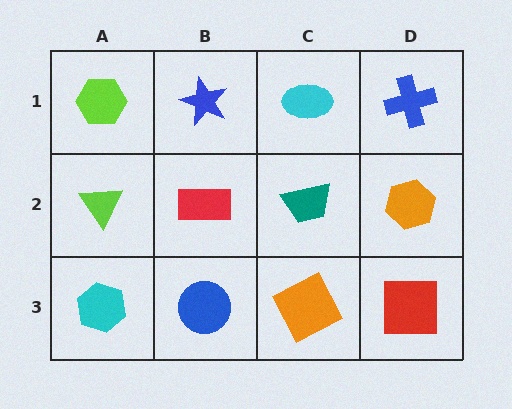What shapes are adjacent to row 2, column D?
A blue cross (row 1, column D), a red square (row 3, column D), a teal trapezoid (row 2, column C).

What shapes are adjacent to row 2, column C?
A cyan ellipse (row 1, column C), an orange square (row 3, column C), a red rectangle (row 2, column B), an orange hexagon (row 2, column D).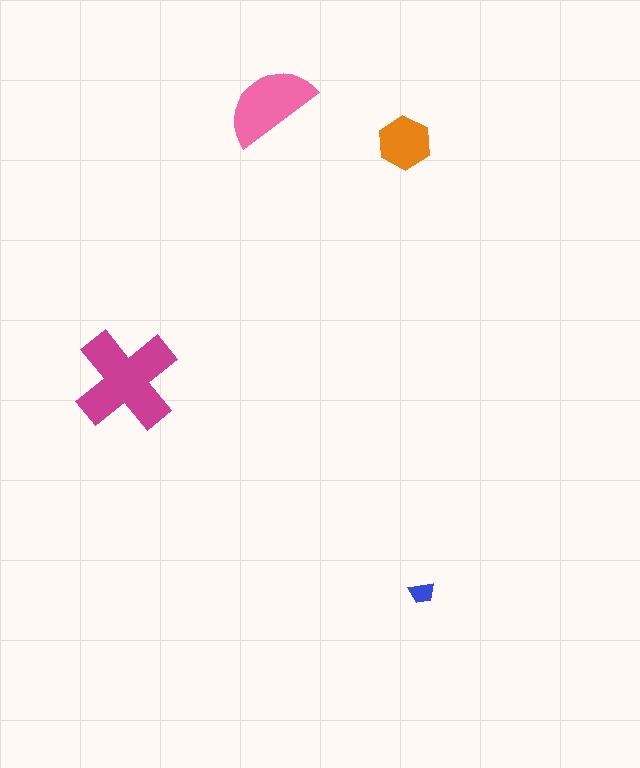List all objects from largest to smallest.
The magenta cross, the pink semicircle, the orange hexagon, the blue trapezoid.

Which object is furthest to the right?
The blue trapezoid is rightmost.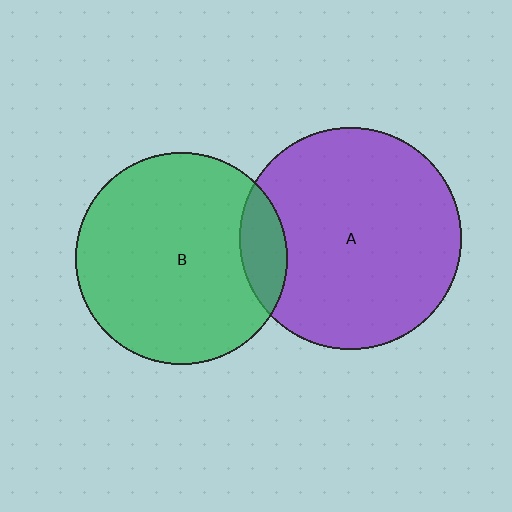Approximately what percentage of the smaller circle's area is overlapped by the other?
Approximately 10%.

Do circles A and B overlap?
Yes.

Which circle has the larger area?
Circle A (purple).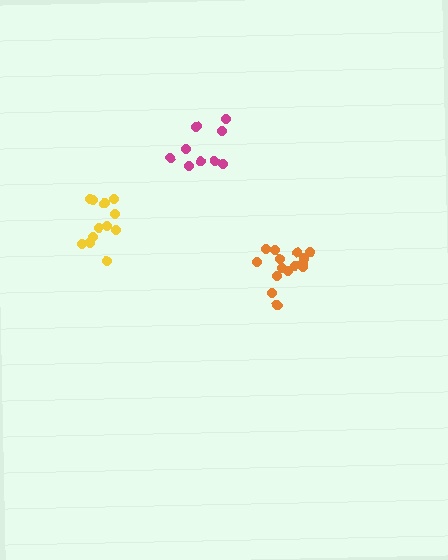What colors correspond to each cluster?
The clusters are colored: magenta, orange, yellow.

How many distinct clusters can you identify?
There are 3 distinct clusters.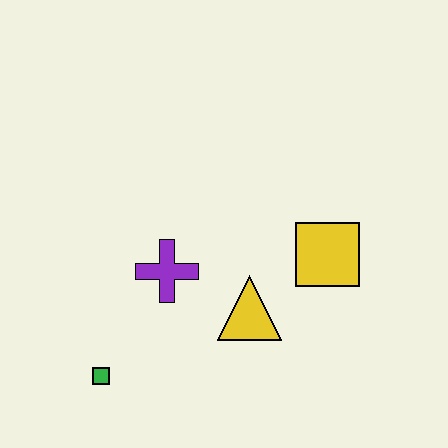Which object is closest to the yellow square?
The yellow triangle is closest to the yellow square.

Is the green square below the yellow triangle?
Yes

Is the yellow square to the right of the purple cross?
Yes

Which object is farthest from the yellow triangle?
The green square is farthest from the yellow triangle.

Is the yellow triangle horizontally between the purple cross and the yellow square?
Yes